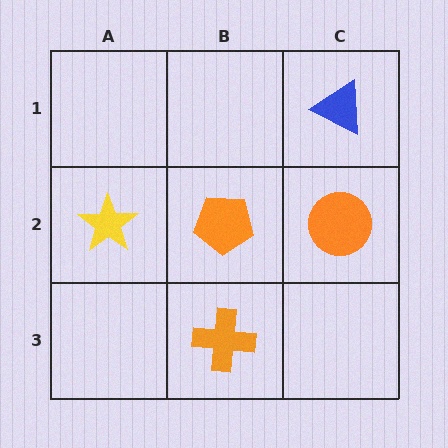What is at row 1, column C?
A blue triangle.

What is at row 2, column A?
A yellow star.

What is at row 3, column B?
An orange cross.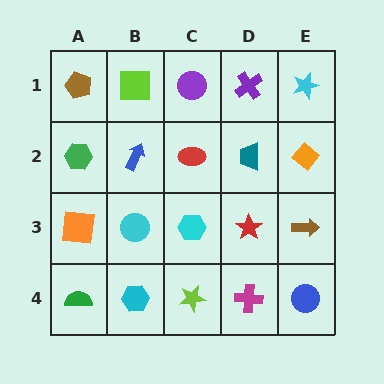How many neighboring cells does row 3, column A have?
3.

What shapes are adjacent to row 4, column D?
A red star (row 3, column D), a lime star (row 4, column C), a blue circle (row 4, column E).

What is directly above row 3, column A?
A green hexagon.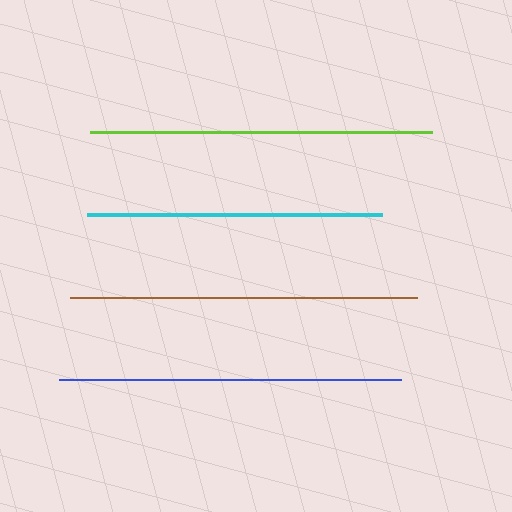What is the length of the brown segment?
The brown segment is approximately 347 pixels long.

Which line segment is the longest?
The brown line is the longest at approximately 347 pixels.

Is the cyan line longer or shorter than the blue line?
The blue line is longer than the cyan line.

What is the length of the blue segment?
The blue segment is approximately 342 pixels long.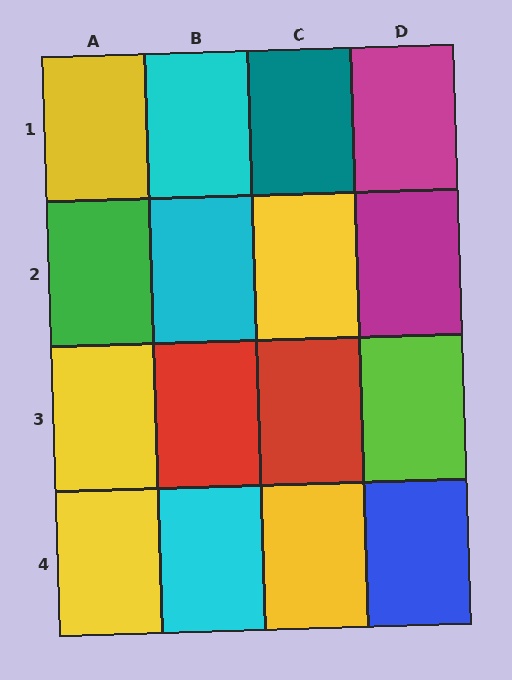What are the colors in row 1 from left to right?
Yellow, cyan, teal, magenta.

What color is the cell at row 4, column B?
Cyan.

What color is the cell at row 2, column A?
Green.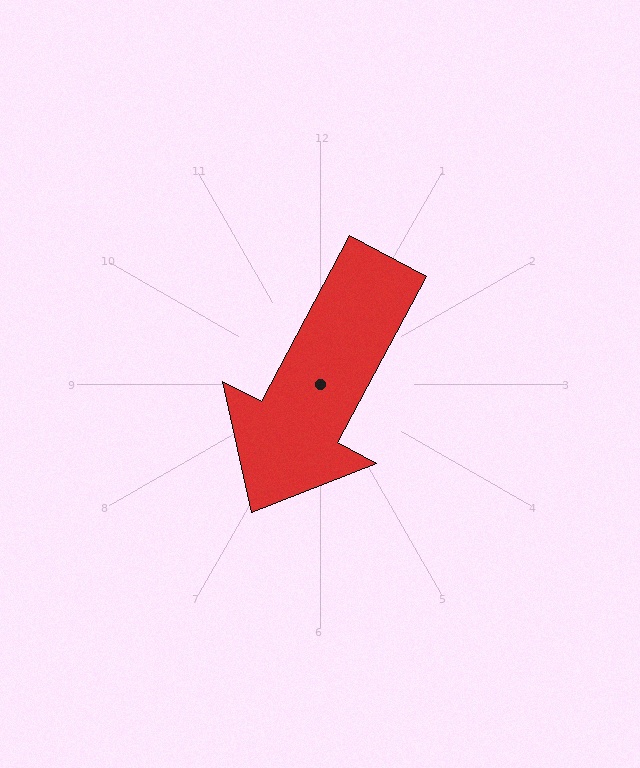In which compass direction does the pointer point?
Southwest.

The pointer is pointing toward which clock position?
Roughly 7 o'clock.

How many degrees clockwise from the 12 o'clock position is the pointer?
Approximately 208 degrees.